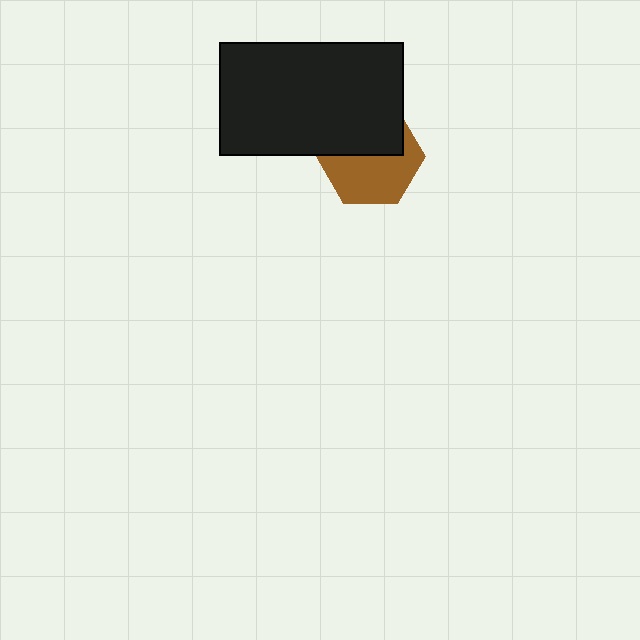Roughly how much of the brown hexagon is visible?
About half of it is visible (roughly 57%).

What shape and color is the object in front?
The object in front is a black rectangle.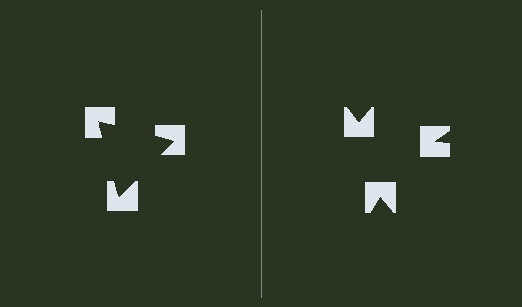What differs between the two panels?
The notched squares are positioned identically on both sides; only the wedge orientations differ. On the left they align to a triangle; on the right they are misaligned.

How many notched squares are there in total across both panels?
6 — 3 on each side.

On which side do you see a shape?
An illusory triangle appears on the left side. On the right side the wedge cuts are rotated, so no coherent shape forms.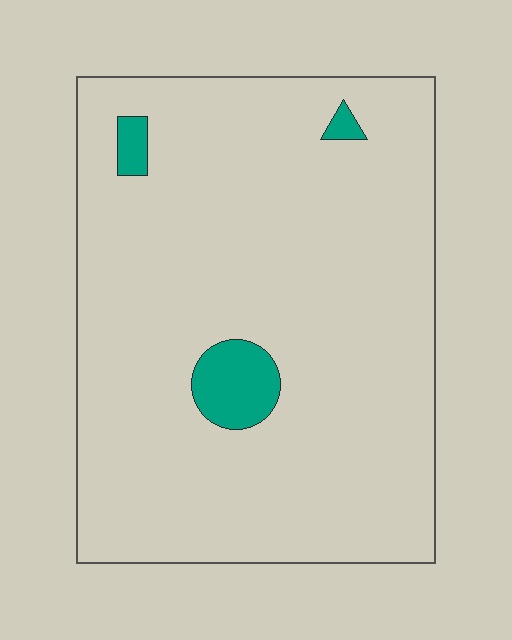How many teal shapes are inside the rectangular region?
3.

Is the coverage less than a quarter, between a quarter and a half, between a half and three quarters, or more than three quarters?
Less than a quarter.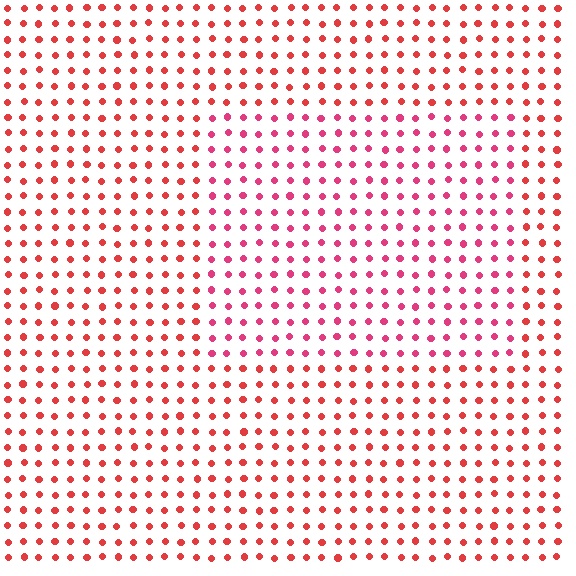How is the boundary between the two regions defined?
The boundary is defined purely by a slight shift in hue (about 24 degrees). Spacing, size, and orientation are identical on both sides.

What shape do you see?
I see a rectangle.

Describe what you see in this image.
The image is filled with small red elements in a uniform arrangement. A rectangle-shaped region is visible where the elements are tinted to a slightly different hue, forming a subtle color boundary.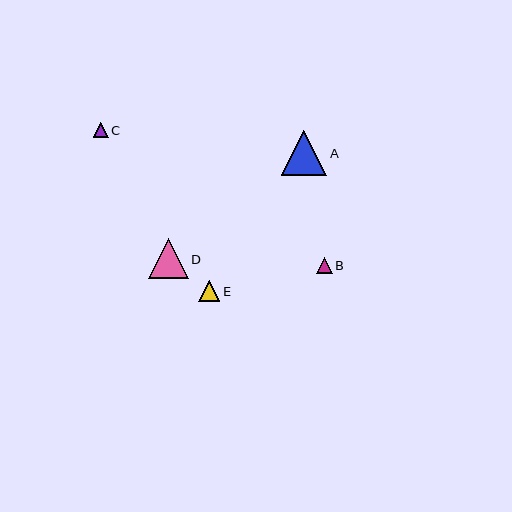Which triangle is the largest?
Triangle A is the largest with a size of approximately 45 pixels.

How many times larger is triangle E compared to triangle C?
Triangle E is approximately 1.4 times the size of triangle C.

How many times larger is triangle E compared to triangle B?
Triangle E is approximately 1.3 times the size of triangle B.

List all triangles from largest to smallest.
From largest to smallest: A, D, E, B, C.